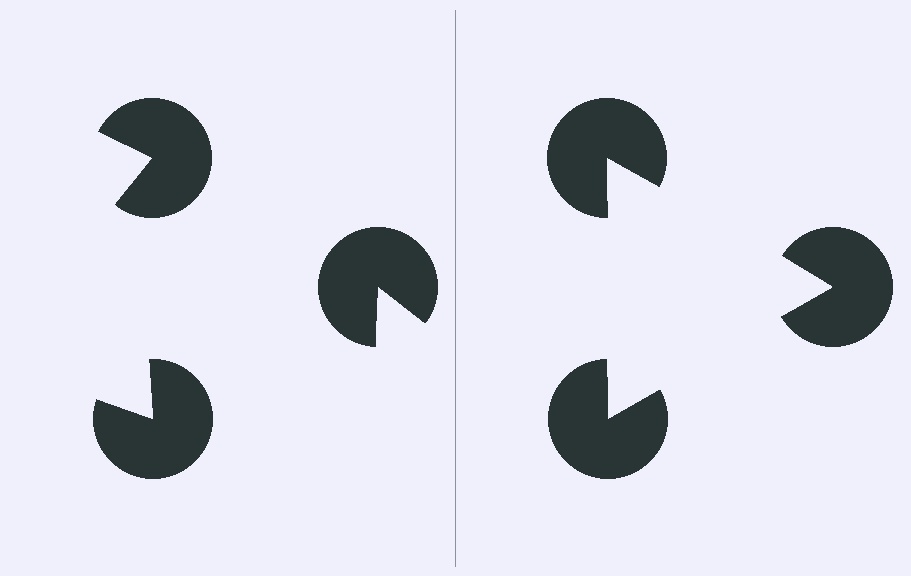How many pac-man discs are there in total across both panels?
6 — 3 on each side.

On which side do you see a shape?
An illusory triangle appears on the right side. On the left side the wedge cuts are rotated, so no coherent shape forms.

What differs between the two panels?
The pac-man discs are positioned identically on both sides; only the wedge orientations differ. On the right they align to a triangle; on the left they are misaligned.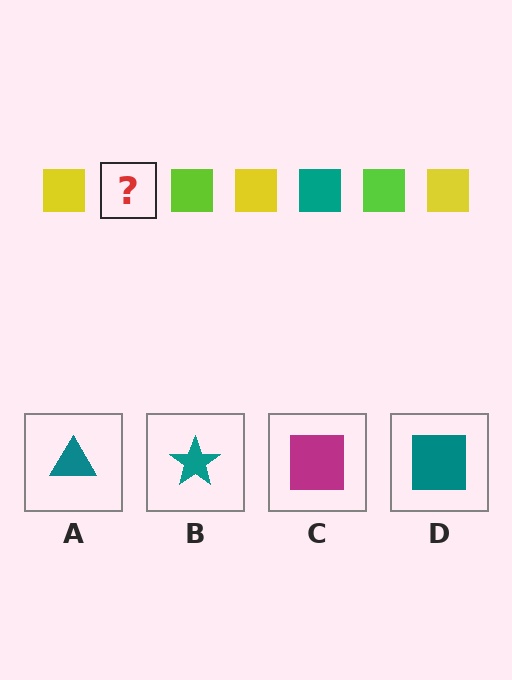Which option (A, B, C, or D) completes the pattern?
D.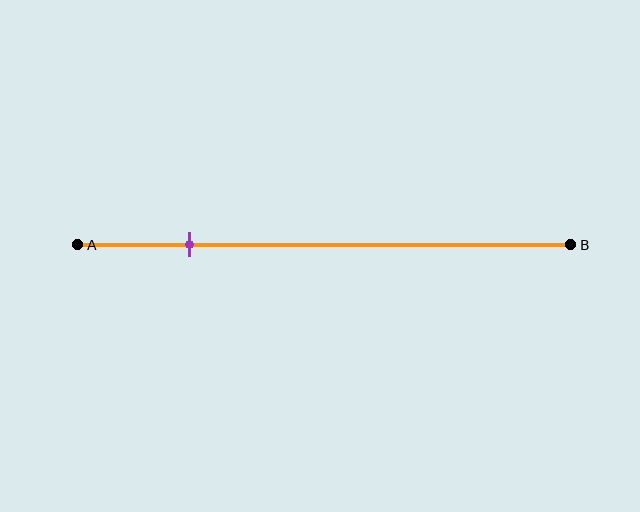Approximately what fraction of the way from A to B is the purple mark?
The purple mark is approximately 25% of the way from A to B.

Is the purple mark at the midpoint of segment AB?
No, the mark is at about 25% from A, not at the 50% midpoint.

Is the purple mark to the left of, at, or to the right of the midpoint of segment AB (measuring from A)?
The purple mark is to the left of the midpoint of segment AB.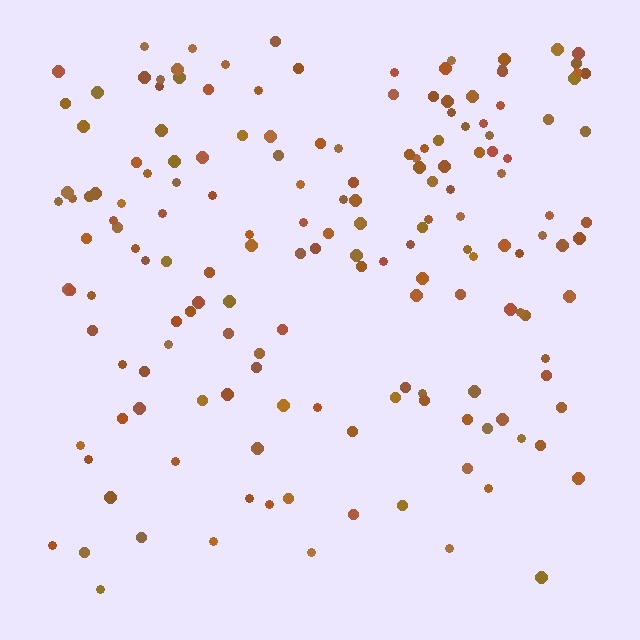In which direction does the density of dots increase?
From bottom to top, with the top side densest.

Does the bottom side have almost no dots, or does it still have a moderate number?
Still a moderate number, just noticeably fewer than the top.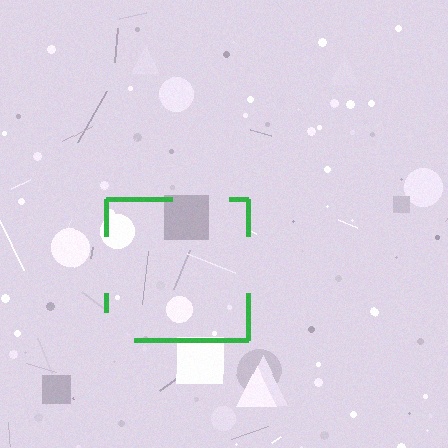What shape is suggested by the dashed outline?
The dashed outline suggests a square.